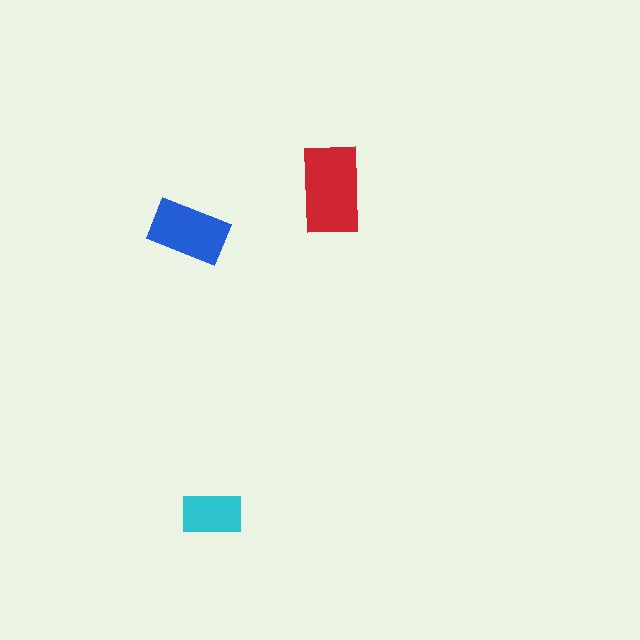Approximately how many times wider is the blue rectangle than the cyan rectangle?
About 1.5 times wider.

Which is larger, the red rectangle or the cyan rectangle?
The red one.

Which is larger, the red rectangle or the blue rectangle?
The red one.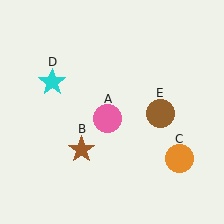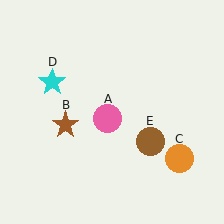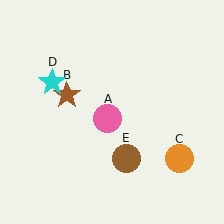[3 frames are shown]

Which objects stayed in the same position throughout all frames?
Pink circle (object A) and orange circle (object C) and cyan star (object D) remained stationary.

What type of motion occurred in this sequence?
The brown star (object B), brown circle (object E) rotated clockwise around the center of the scene.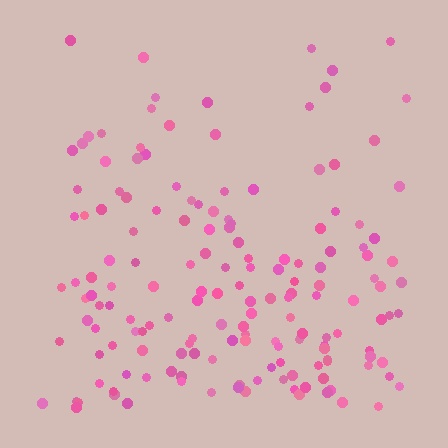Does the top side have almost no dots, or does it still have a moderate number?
Still a moderate number, just noticeably fewer than the bottom.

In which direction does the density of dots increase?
From top to bottom, with the bottom side densest.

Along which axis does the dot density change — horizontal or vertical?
Vertical.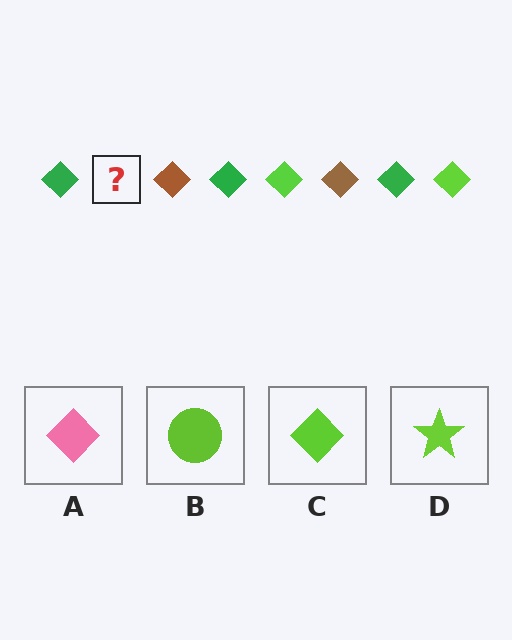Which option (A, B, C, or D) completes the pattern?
C.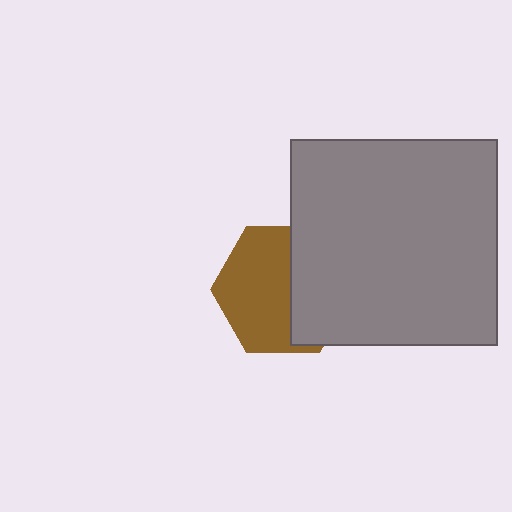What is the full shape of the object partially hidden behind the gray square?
The partially hidden object is a brown hexagon.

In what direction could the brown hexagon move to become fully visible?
The brown hexagon could move left. That would shift it out from behind the gray square entirely.